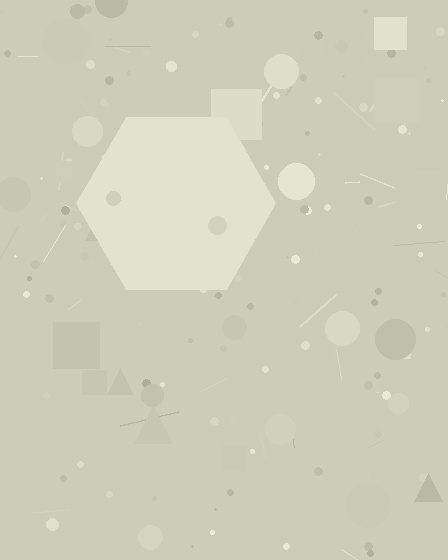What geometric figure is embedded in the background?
A hexagon is embedded in the background.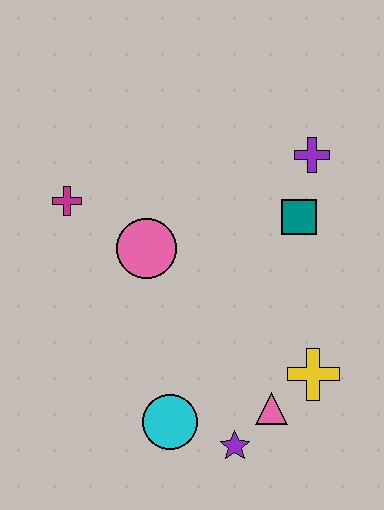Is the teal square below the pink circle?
No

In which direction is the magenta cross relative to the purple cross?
The magenta cross is to the left of the purple cross.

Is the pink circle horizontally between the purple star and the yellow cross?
No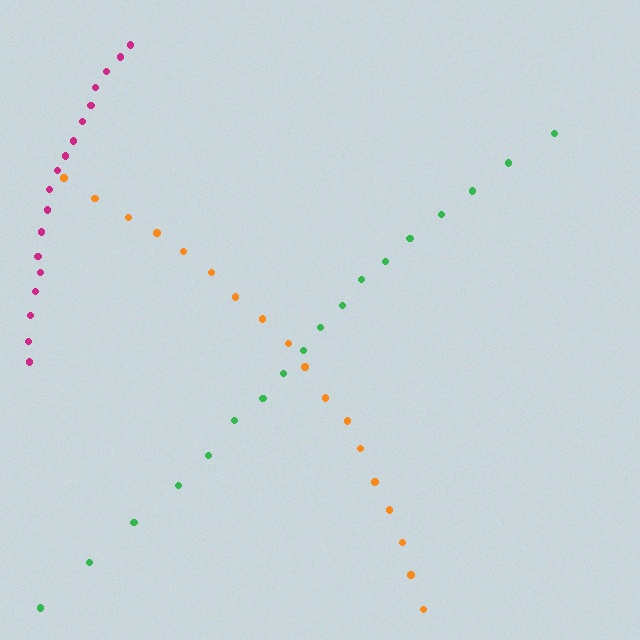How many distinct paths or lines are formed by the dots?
There are 3 distinct paths.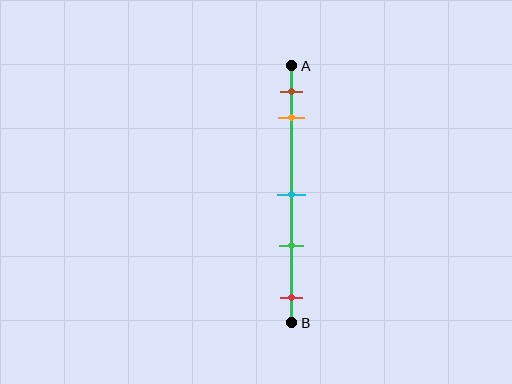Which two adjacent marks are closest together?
The brown and orange marks are the closest adjacent pair.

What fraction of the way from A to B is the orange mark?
The orange mark is approximately 20% (0.2) of the way from A to B.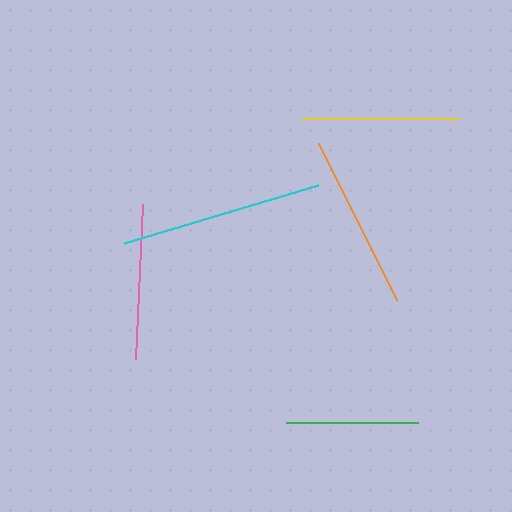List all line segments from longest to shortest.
From longest to shortest: cyan, orange, yellow, pink, green.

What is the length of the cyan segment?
The cyan segment is approximately 202 pixels long.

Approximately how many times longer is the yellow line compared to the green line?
The yellow line is approximately 1.2 times the length of the green line.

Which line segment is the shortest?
The green line is the shortest at approximately 132 pixels.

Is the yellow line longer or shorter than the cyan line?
The cyan line is longer than the yellow line.